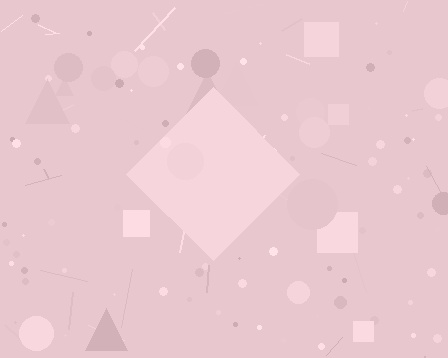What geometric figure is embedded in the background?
A diamond is embedded in the background.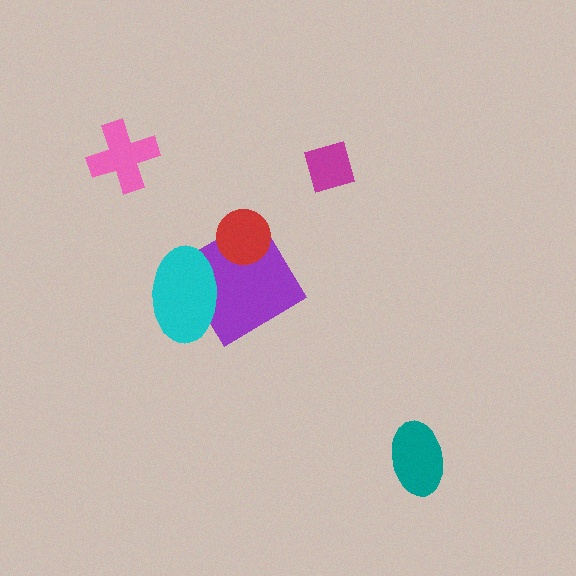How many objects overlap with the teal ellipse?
0 objects overlap with the teal ellipse.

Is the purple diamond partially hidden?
Yes, it is partially covered by another shape.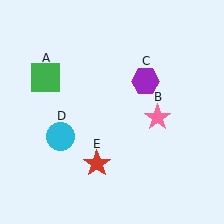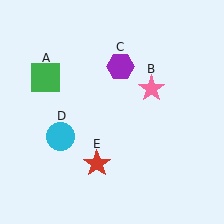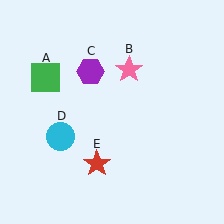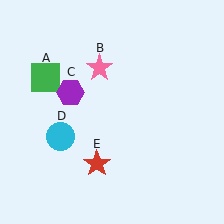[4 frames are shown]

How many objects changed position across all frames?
2 objects changed position: pink star (object B), purple hexagon (object C).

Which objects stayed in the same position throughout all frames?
Green square (object A) and cyan circle (object D) and red star (object E) remained stationary.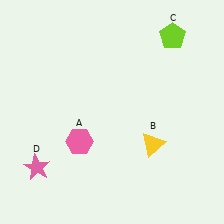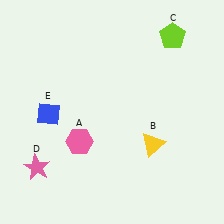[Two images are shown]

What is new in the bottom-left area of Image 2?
A blue diamond (E) was added in the bottom-left area of Image 2.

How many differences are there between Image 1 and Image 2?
There is 1 difference between the two images.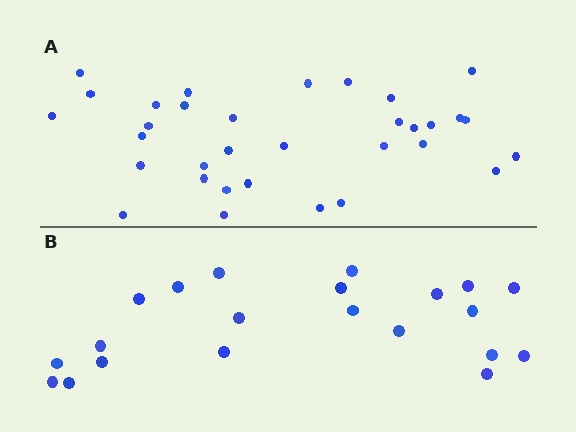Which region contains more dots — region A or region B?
Region A (the top region) has more dots.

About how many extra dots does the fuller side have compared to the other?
Region A has roughly 12 or so more dots than region B.